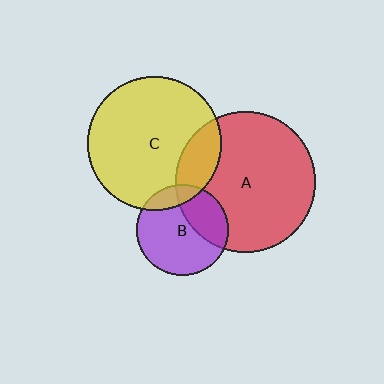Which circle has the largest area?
Circle A (red).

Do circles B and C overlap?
Yes.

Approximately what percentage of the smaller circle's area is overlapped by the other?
Approximately 15%.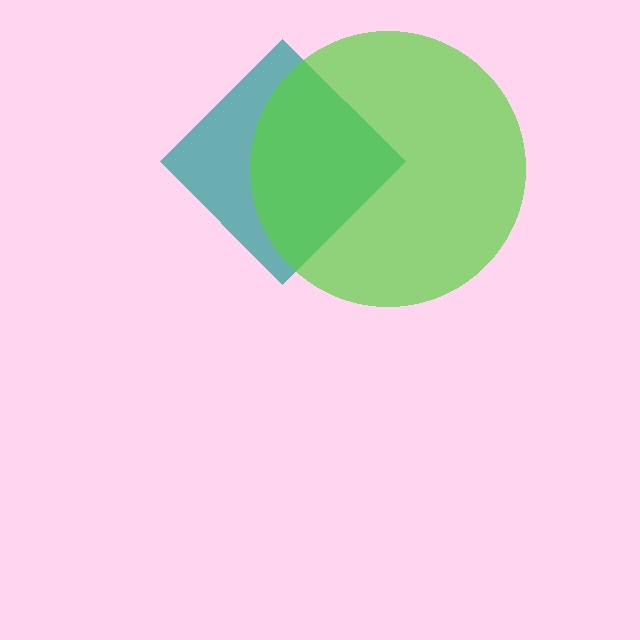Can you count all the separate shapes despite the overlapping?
Yes, there are 2 separate shapes.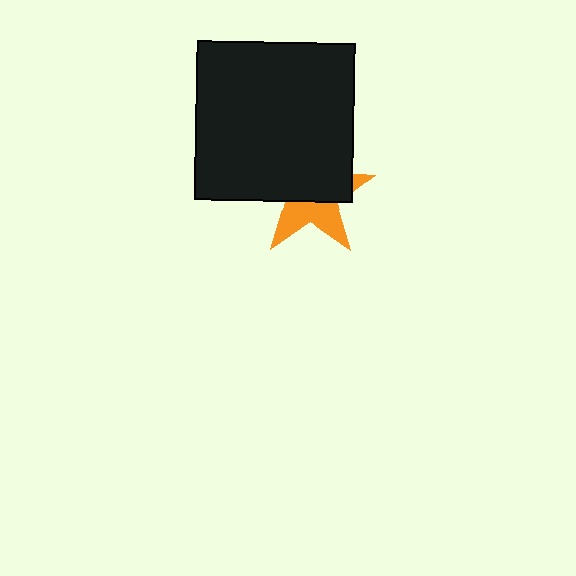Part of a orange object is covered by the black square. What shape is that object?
It is a star.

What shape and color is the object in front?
The object in front is a black square.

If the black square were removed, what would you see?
You would see the complete orange star.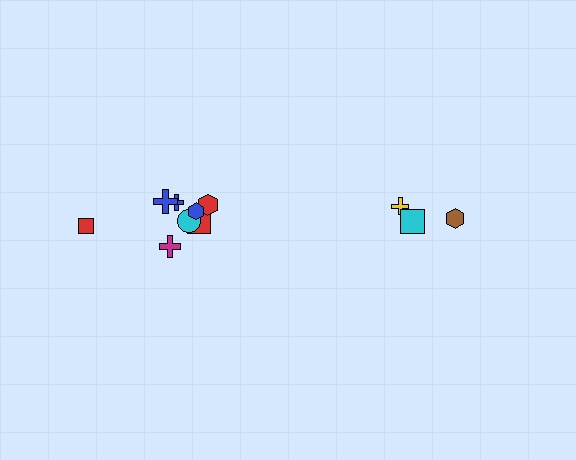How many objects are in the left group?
There are 8 objects.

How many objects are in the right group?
There are 3 objects.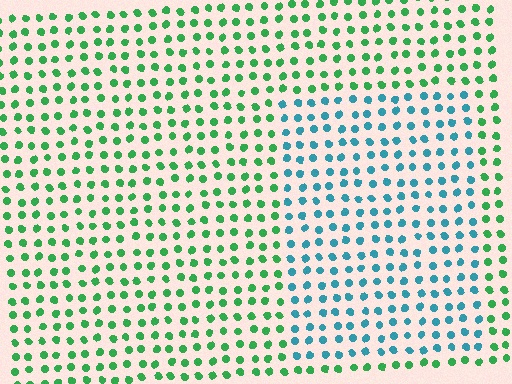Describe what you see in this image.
The image is filled with small green elements in a uniform arrangement. A rectangle-shaped region is visible where the elements are tinted to a slightly different hue, forming a subtle color boundary.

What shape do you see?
I see a rectangle.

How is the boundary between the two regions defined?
The boundary is defined purely by a slight shift in hue (about 54 degrees). Spacing, size, and orientation are identical on both sides.